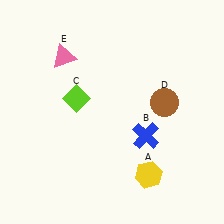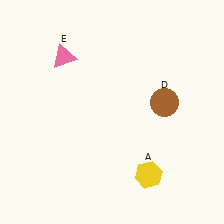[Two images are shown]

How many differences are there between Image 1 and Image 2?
There are 2 differences between the two images.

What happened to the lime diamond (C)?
The lime diamond (C) was removed in Image 2. It was in the top-left area of Image 1.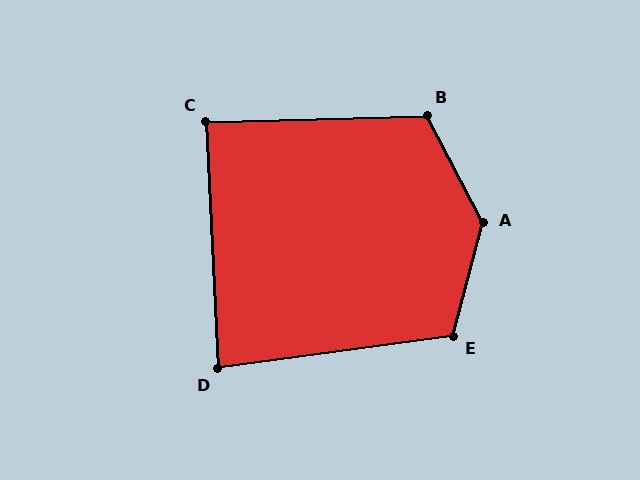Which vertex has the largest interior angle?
A, at approximately 137 degrees.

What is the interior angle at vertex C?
Approximately 89 degrees (approximately right).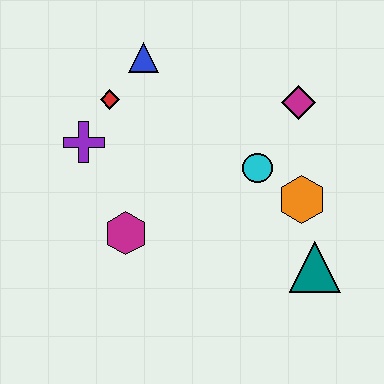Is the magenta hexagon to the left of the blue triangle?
Yes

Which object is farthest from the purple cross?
The teal triangle is farthest from the purple cross.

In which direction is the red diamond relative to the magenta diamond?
The red diamond is to the left of the magenta diamond.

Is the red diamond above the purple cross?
Yes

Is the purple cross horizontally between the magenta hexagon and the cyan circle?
No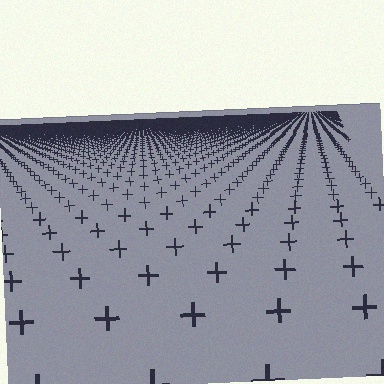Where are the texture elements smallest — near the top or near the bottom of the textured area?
Near the top.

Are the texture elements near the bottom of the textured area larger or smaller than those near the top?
Larger. Near the bottom, elements are closer to the viewer and appear at a bigger on-screen size.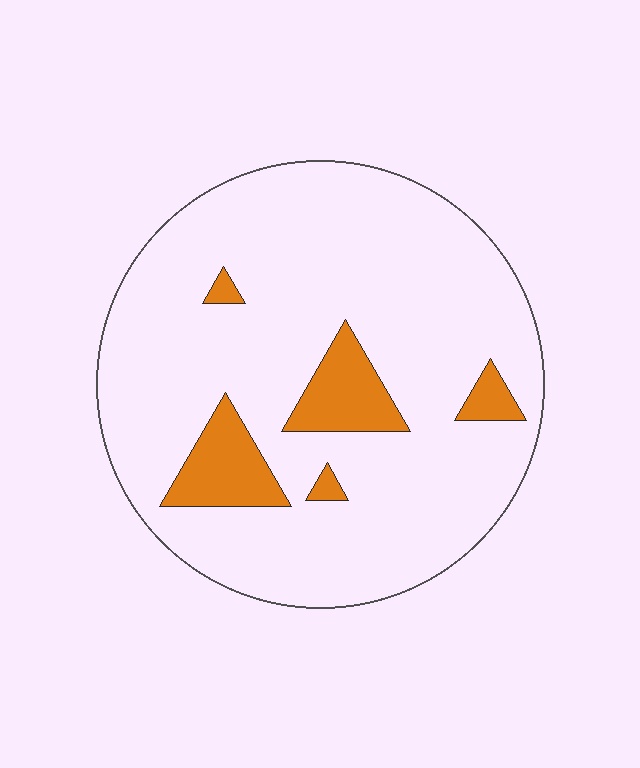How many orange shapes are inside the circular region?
5.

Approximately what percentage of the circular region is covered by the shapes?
Approximately 10%.